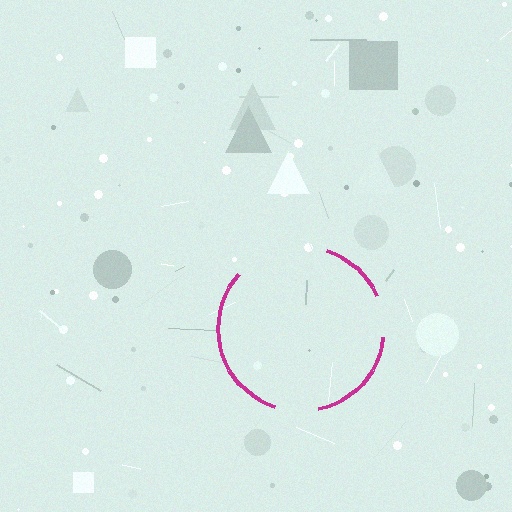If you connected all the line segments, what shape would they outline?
They would outline a circle.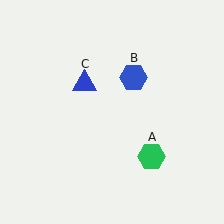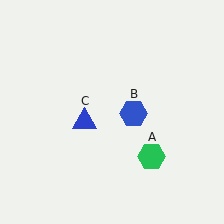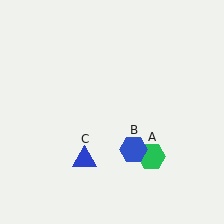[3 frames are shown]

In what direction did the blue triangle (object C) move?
The blue triangle (object C) moved down.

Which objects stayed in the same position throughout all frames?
Green hexagon (object A) remained stationary.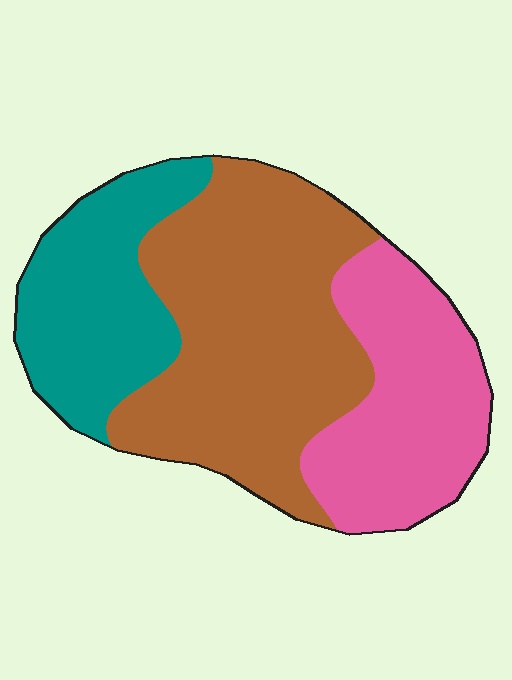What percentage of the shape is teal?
Teal covers 25% of the shape.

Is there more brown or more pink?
Brown.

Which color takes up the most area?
Brown, at roughly 45%.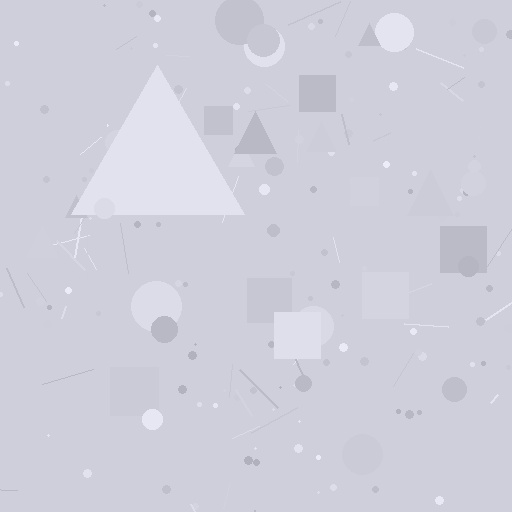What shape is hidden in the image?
A triangle is hidden in the image.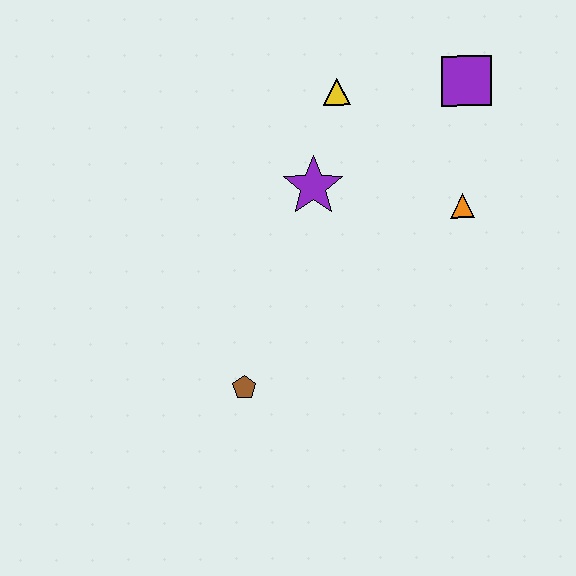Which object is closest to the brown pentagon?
The purple star is closest to the brown pentagon.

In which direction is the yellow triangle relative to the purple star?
The yellow triangle is above the purple star.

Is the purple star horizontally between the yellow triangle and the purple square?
No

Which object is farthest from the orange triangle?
The brown pentagon is farthest from the orange triangle.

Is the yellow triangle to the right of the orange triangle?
No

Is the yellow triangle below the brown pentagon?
No